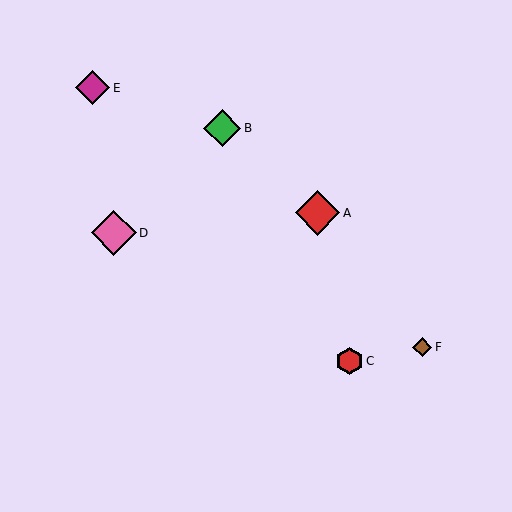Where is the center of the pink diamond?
The center of the pink diamond is at (114, 233).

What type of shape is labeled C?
Shape C is a red hexagon.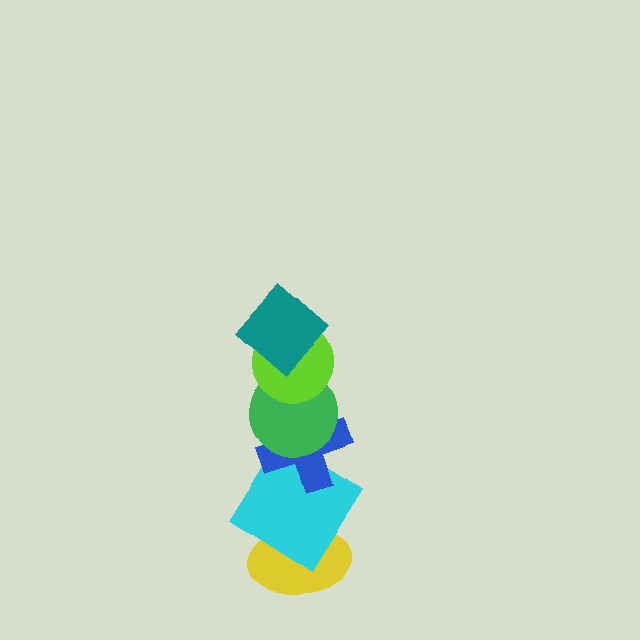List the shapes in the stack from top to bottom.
From top to bottom: the teal diamond, the lime circle, the green circle, the blue cross, the cyan diamond, the yellow ellipse.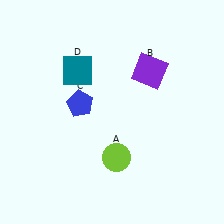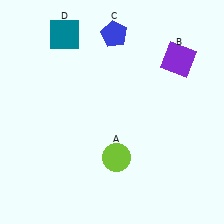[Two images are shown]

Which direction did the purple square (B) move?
The purple square (B) moved right.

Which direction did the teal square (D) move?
The teal square (D) moved up.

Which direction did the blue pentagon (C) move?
The blue pentagon (C) moved up.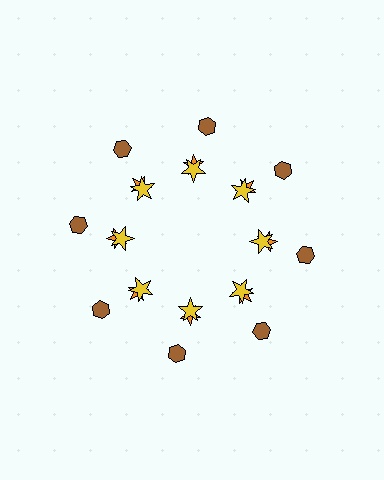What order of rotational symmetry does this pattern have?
This pattern has 8-fold rotational symmetry.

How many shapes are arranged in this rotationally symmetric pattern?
There are 24 shapes, arranged in 8 groups of 3.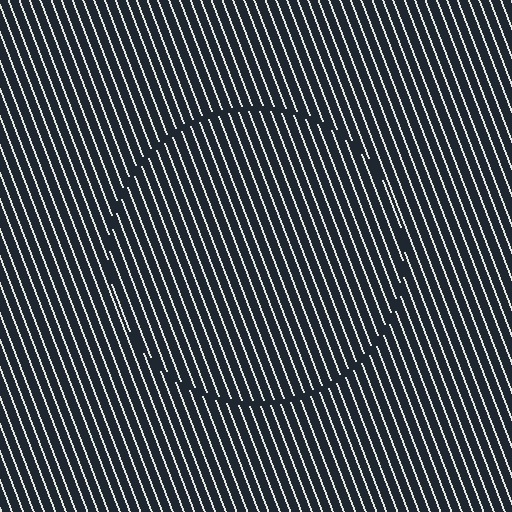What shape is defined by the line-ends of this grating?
An illusory circle. The interior of the shape contains the same grating, shifted by half a period — the contour is defined by the phase discontinuity where line-ends from the inner and outer gratings abut.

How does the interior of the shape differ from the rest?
The interior of the shape contains the same grating, shifted by half a period — the contour is defined by the phase discontinuity where line-ends from the inner and outer gratings abut.